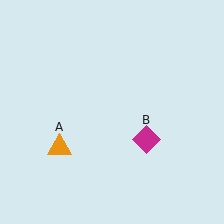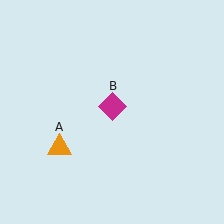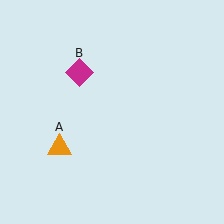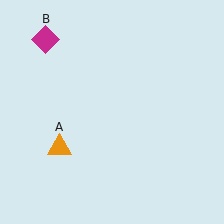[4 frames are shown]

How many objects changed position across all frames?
1 object changed position: magenta diamond (object B).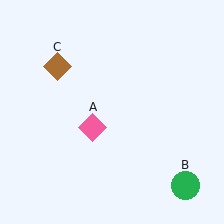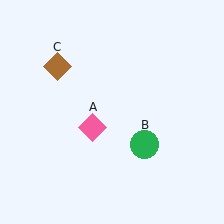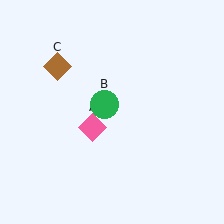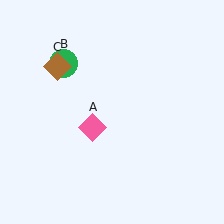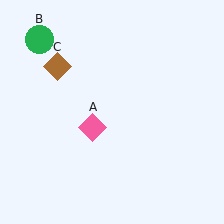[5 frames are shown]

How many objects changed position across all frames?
1 object changed position: green circle (object B).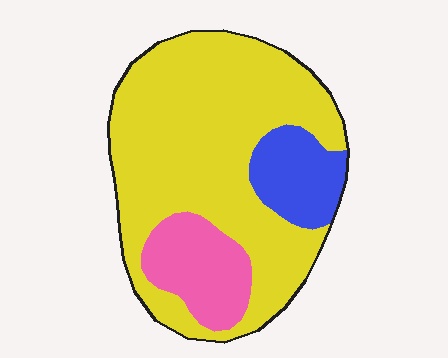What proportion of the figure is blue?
Blue covers around 15% of the figure.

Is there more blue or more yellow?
Yellow.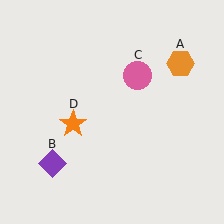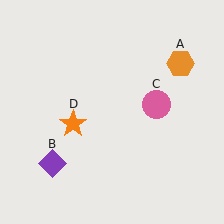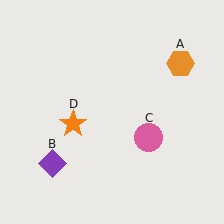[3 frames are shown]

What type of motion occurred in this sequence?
The pink circle (object C) rotated clockwise around the center of the scene.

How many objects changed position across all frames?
1 object changed position: pink circle (object C).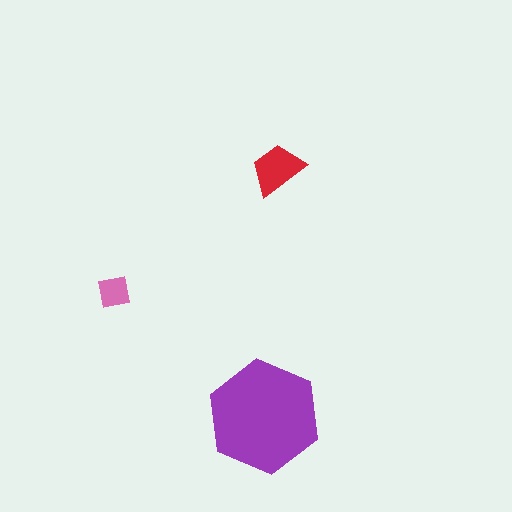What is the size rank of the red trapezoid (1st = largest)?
2nd.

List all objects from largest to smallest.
The purple hexagon, the red trapezoid, the pink square.